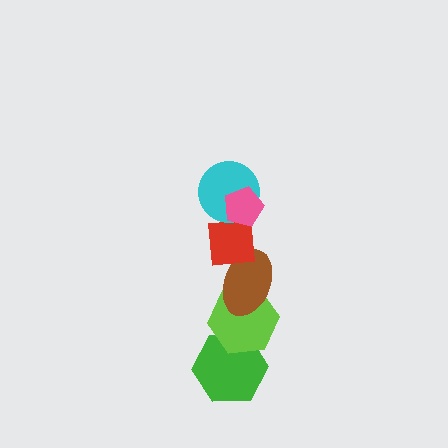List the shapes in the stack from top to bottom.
From top to bottom: the pink pentagon, the cyan circle, the red square, the brown ellipse, the lime hexagon, the green hexagon.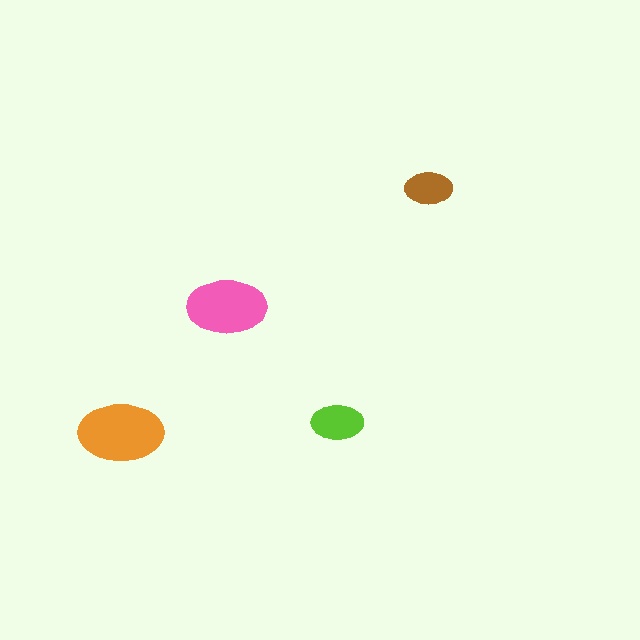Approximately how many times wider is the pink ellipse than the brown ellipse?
About 1.5 times wider.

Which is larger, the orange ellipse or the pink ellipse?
The orange one.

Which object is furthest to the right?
The brown ellipse is rightmost.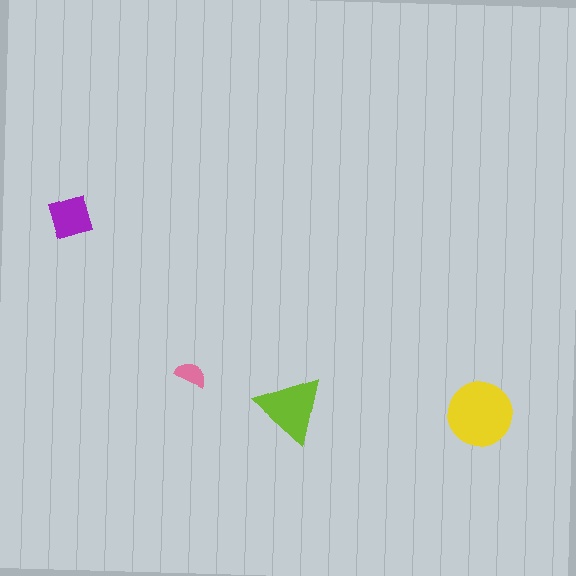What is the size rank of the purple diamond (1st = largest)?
3rd.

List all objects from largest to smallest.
The yellow circle, the lime triangle, the purple diamond, the pink semicircle.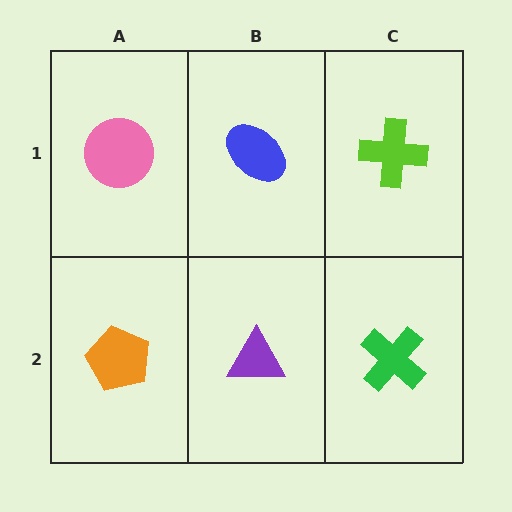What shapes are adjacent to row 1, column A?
An orange pentagon (row 2, column A), a blue ellipse (row 1, column B).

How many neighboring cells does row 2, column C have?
2.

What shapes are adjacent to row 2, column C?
A lime cross (row 1, column C), a purple triangle (row 2, column B).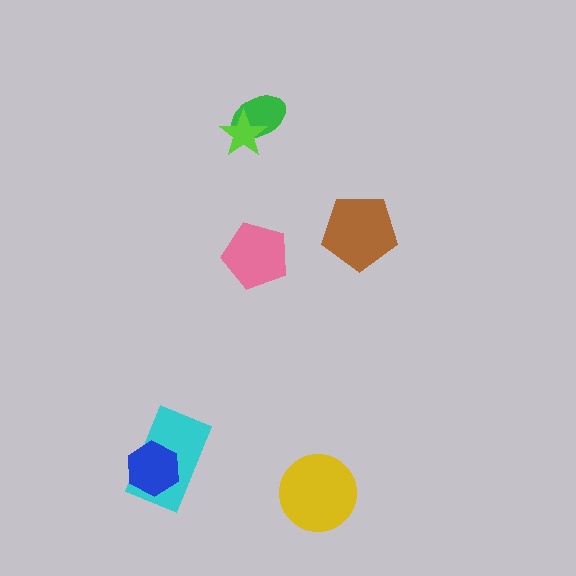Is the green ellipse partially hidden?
Yes, it is partially covered by another shape.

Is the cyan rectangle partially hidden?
Yes, it is partially covered by another shape.